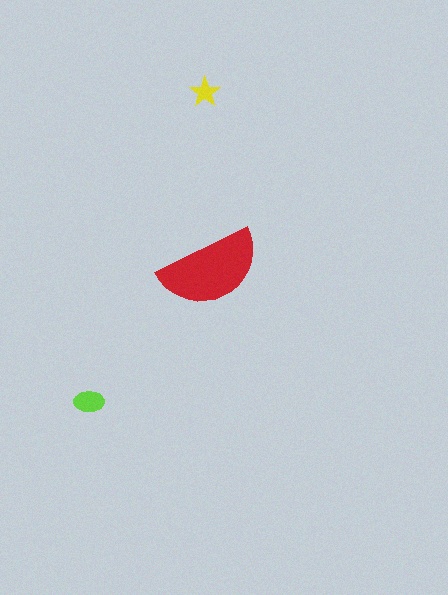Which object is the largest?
The red semicircle.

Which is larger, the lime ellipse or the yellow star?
The lime ellipse.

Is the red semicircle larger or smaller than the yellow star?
Larger.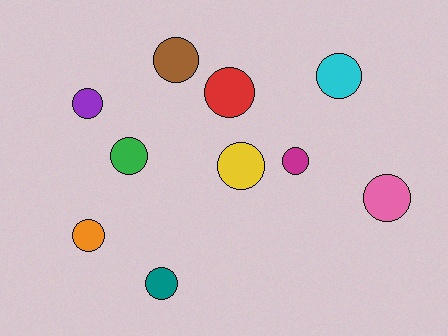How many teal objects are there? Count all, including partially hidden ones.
There is 1 teal object.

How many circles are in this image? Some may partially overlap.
There are 10 circles.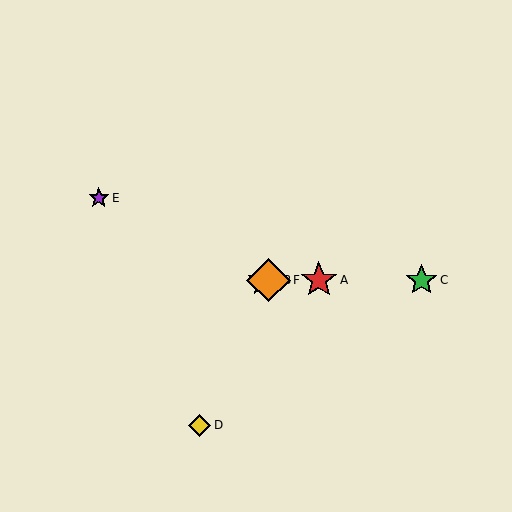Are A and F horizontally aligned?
Yes, both are at y≈280.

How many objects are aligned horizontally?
4 objects (A, B, C, F) are aligned horizontally.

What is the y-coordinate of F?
Object F is at y≈280.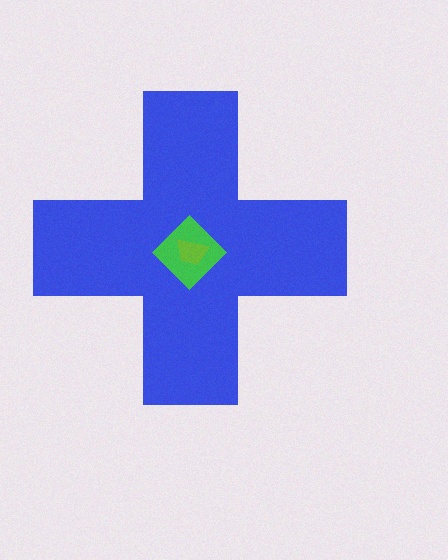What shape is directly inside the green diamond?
The lime trapezoid.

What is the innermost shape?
The lime trapezoid.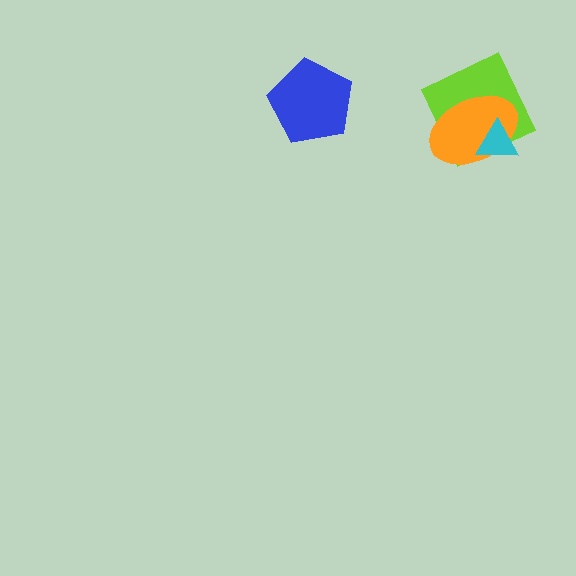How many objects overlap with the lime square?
2 objects overlap with the lime square.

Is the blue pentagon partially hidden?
No, no other shape covers it.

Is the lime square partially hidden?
Yes, it is partially covered by another shape.